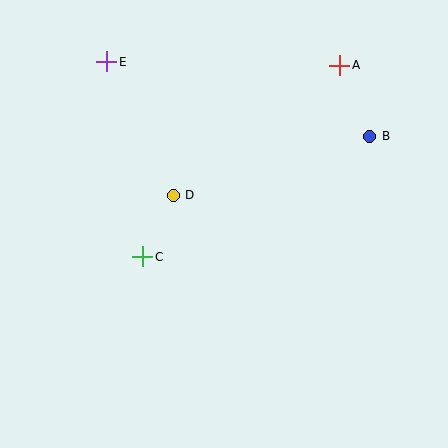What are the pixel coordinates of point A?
Point A is at (340, 65).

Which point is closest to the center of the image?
Point D at (173, 195) is closest to the center.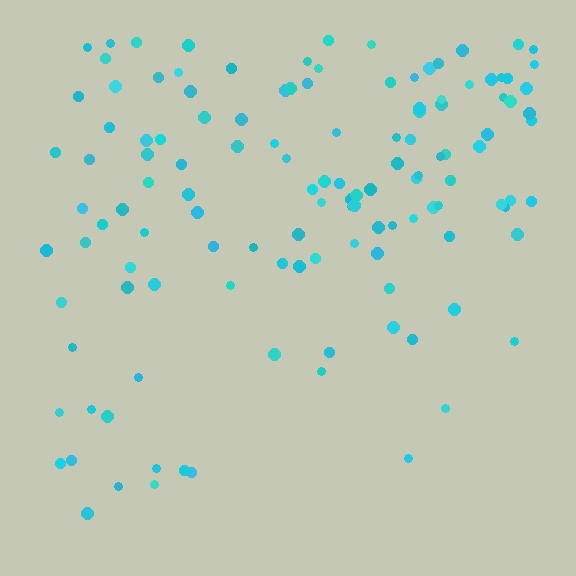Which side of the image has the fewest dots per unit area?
The bottom.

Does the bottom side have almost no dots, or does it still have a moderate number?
Still a moderate number, just noticeably fewer than the top.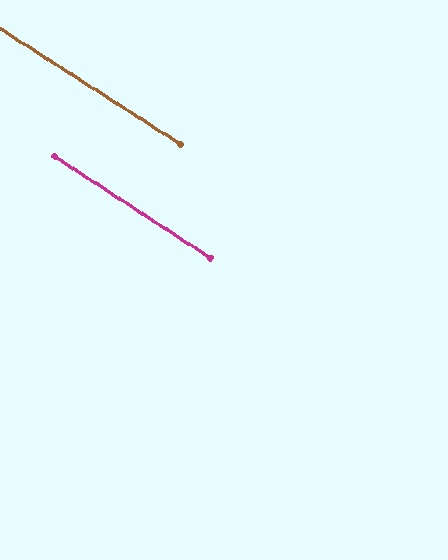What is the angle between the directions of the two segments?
Approximately 0 degrees.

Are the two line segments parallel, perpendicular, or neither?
Parallel — their directions differ by only 0.4°.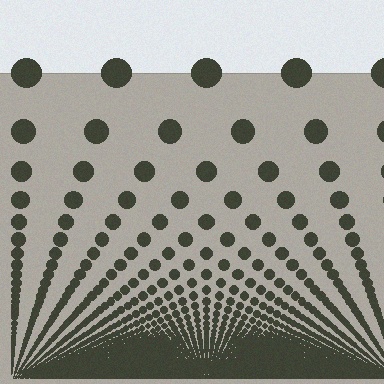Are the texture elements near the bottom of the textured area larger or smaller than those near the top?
Smaller. The gradient is inverted — elements near the bottom are smaller and denser.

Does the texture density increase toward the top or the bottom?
Density increases toward the bottom.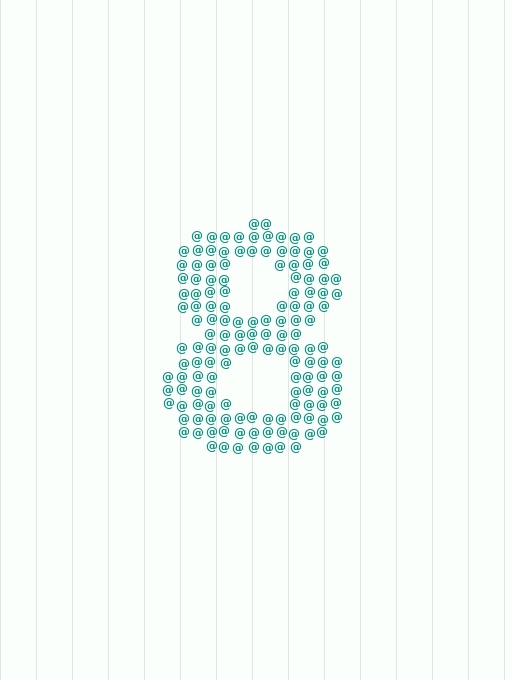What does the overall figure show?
The overall figure shows the digit 8.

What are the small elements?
The small elements are at signs.